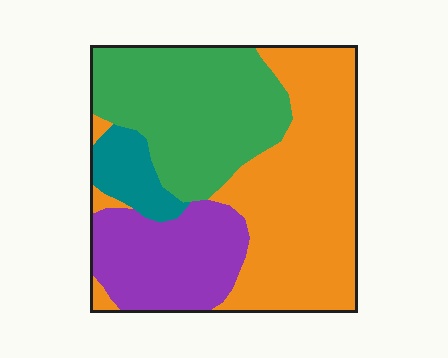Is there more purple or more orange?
Orange.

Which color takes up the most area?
Orange, at roughly 40%.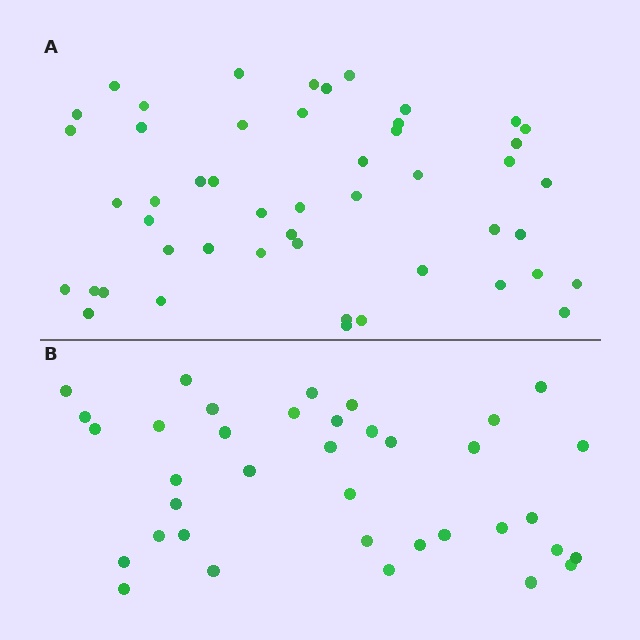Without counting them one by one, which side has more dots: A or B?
Region A (the top region) has more dots.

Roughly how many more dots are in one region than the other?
Region A has roughly 12 or so more dots than region B.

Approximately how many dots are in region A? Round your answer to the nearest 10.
About 50 dots. (The exact count is 49, which rounds to 50.)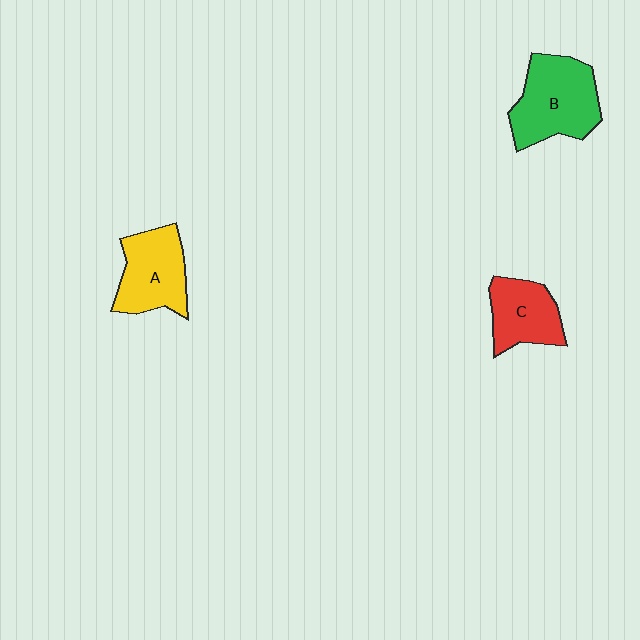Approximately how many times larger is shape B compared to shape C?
Approximately 1.4 times.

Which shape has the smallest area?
Shape C (red).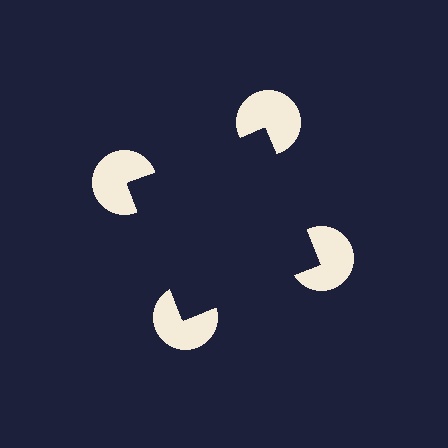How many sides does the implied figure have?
4 sides.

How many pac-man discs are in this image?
There are 4 — one at each vertex of the illusory square.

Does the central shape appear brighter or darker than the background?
It typically appears slightly darker than the background, even though no actual brightness change is drawn.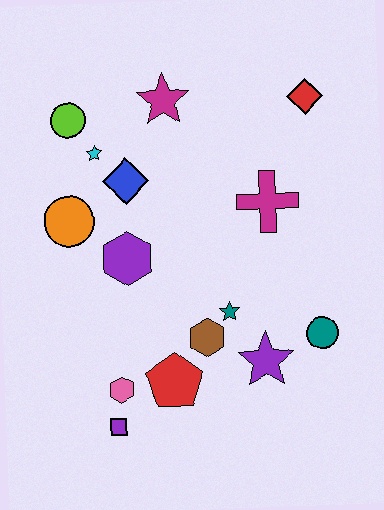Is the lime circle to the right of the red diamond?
No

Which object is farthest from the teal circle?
The lime circle is farthest from the teal circle.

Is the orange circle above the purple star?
Yes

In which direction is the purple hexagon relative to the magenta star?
The purple hexagon is below the magenta star.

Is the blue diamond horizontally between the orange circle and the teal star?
Yes